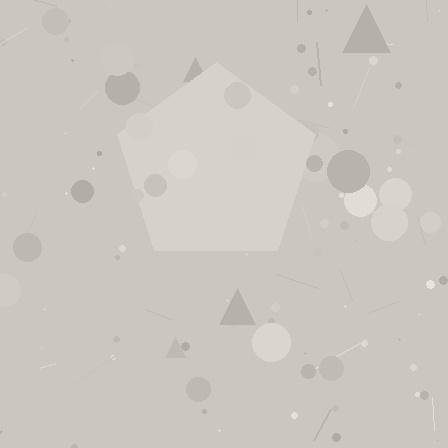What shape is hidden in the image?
A pentagon is hidden in the image.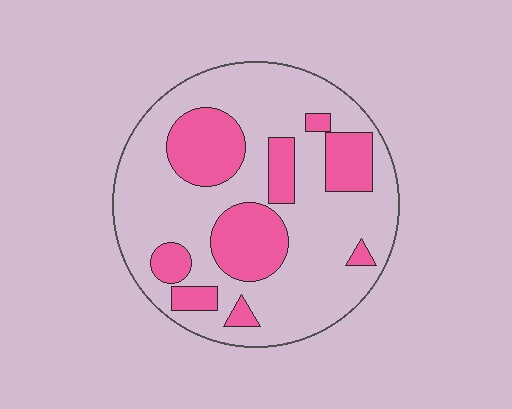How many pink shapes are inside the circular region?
9.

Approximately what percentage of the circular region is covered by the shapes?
Approximately 30%.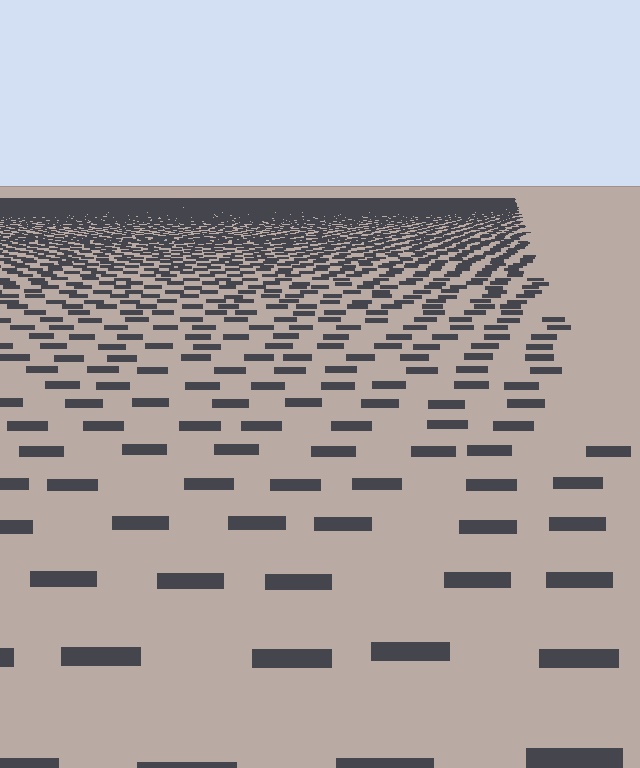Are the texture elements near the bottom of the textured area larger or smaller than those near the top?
Larger. Near the bottom, elements are closer to the viewer and appear at a bigger on-screen size.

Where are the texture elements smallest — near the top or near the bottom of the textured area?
Near the top.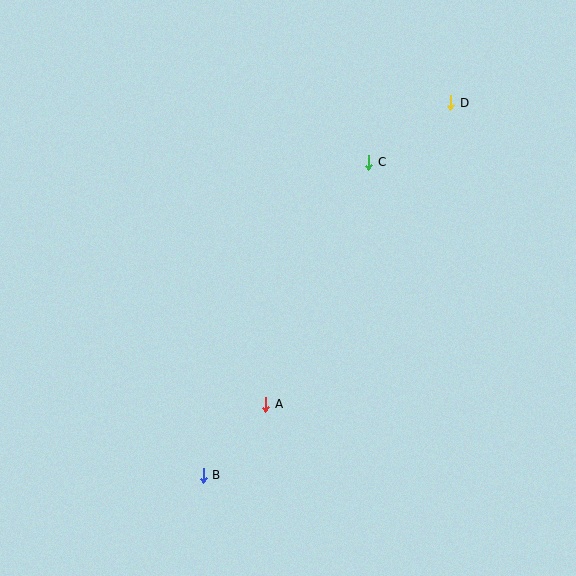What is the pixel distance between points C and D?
The distance between C and D is 101 pixels.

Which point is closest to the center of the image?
Point A at (266, 404) is closest to the center.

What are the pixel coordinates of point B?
Point B is at (203, 476).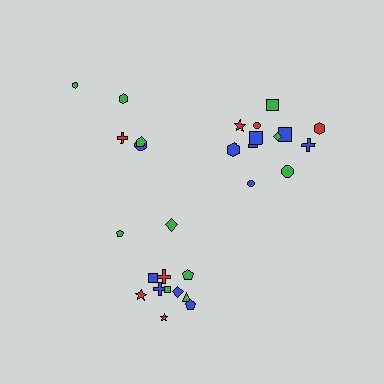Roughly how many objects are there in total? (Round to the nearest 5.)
Roughly 30 objects in total.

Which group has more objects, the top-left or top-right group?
The top-right group.